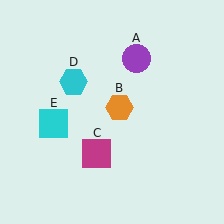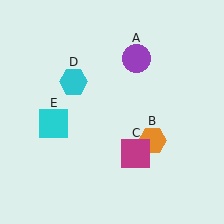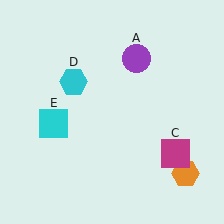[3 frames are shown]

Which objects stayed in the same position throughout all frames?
Purple circle (object A) and cyan hexagon (object D) and cyan square (object E) remained stationary.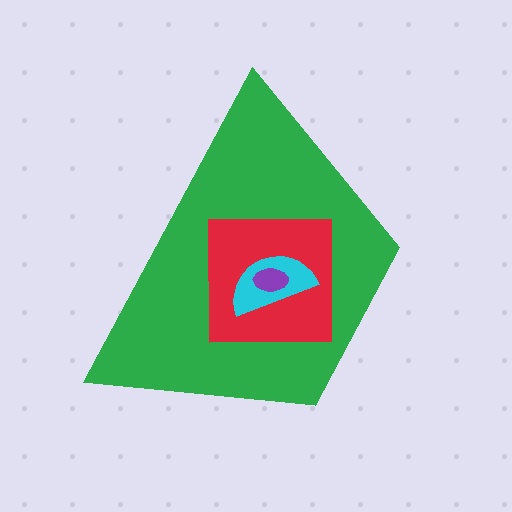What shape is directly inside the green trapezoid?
The red square.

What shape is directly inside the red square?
The cyan semicircle.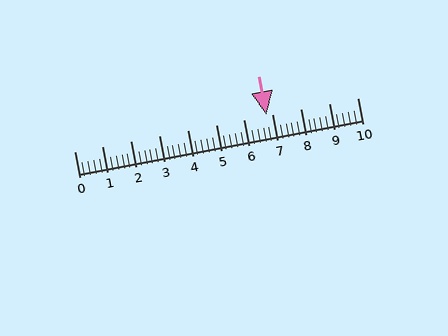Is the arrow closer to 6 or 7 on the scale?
The arrow is closer to 7.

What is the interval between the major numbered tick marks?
The major tick marks are spaced 1 units apart.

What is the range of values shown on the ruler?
The ruler shows values from 0 to 10.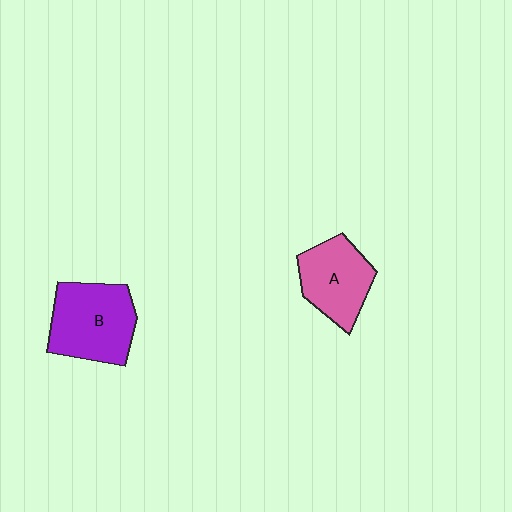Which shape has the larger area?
Shape B (purple).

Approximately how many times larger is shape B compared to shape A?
Approximately 1.2 times.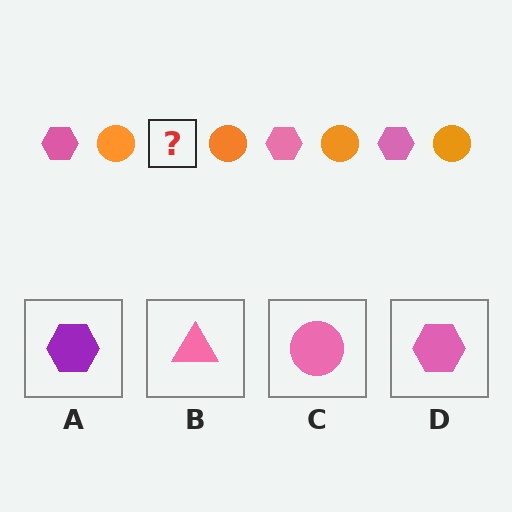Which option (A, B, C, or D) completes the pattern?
D.